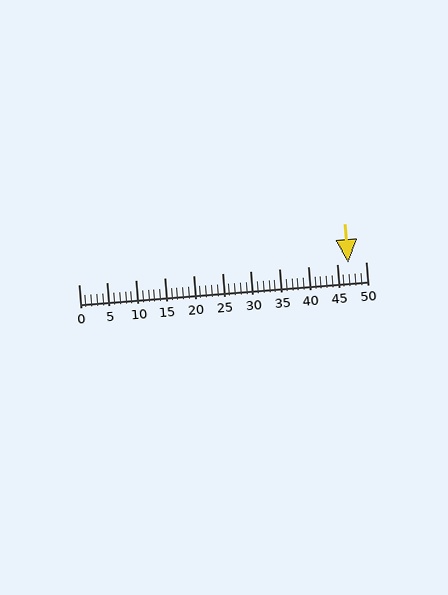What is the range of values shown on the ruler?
The ruler shows values from 0 to 50.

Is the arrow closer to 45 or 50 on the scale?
The arrow is closer to 45.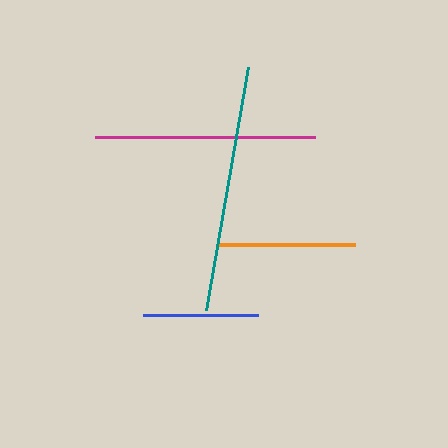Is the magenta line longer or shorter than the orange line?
The magenta line is longer than the orange line.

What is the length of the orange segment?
The orange segment is approximately 138 pixels long.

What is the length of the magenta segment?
The magenta segment is approximately 220 pixels long.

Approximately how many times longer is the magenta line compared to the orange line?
The magenta line is approximately 1.6 times the length of the orange line.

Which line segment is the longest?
The teal line is the longest at approximately 246 pixels.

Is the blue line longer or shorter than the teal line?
The teal line is longer than the blue line.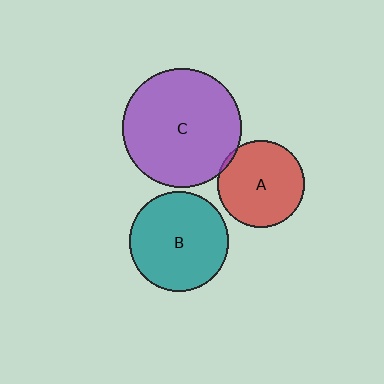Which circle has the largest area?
Circle C (purple).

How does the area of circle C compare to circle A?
Approximately 1.9 times.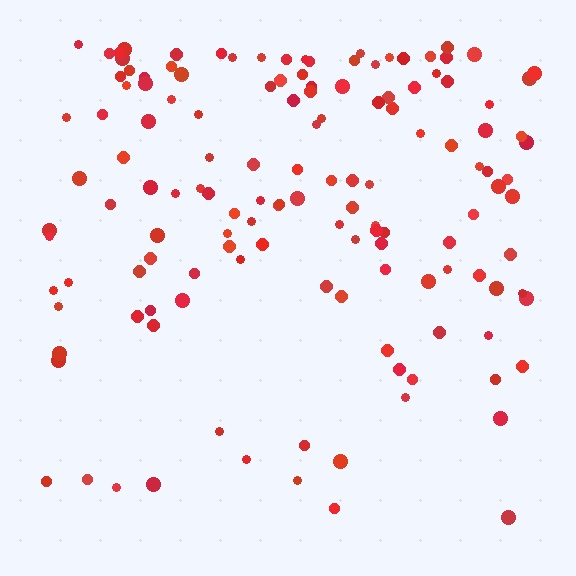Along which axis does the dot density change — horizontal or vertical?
Vertical.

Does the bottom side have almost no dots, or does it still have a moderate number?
Still a moderate number, just noticeably fewer than the top.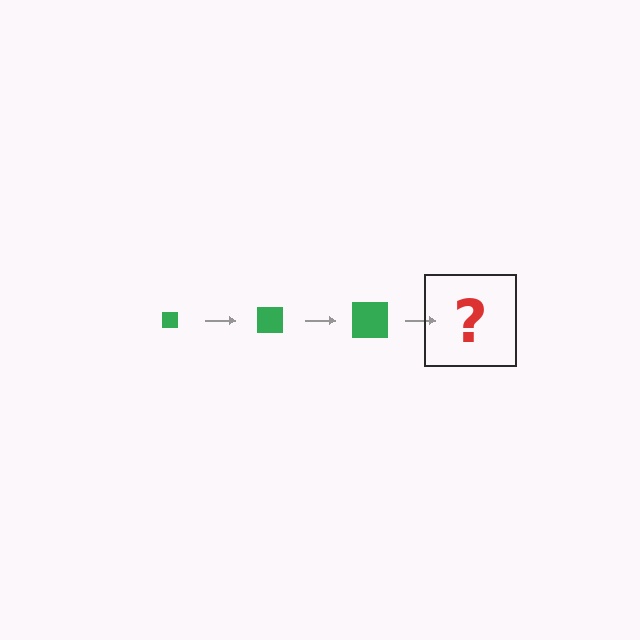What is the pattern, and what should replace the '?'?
The pattern is that the square gets progressively larger each step. The '?' should be a green square, larger than the previous one.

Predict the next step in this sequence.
The next step is a green square, larger than the previous one.